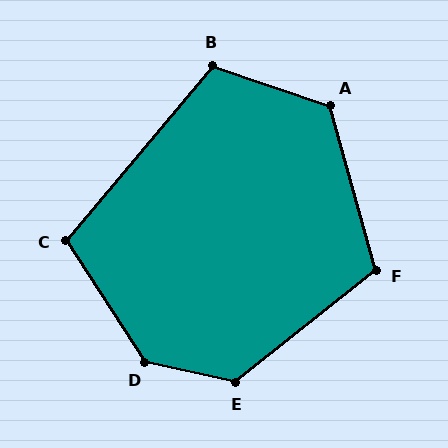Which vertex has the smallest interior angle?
C, at approximately 107 degrees.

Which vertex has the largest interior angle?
D, at approximately 136 degrees.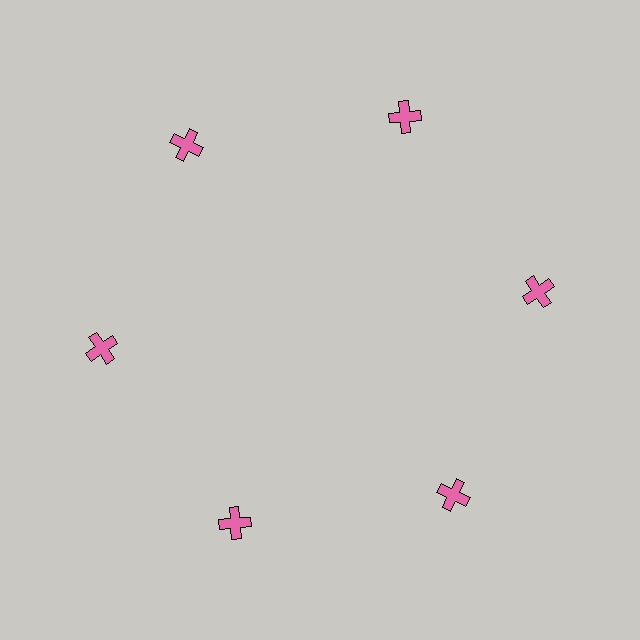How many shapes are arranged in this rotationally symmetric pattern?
There are 6 shapes, arranged in 6 groups of 1.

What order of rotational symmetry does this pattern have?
This pattern has 6-fold rotational symmetry.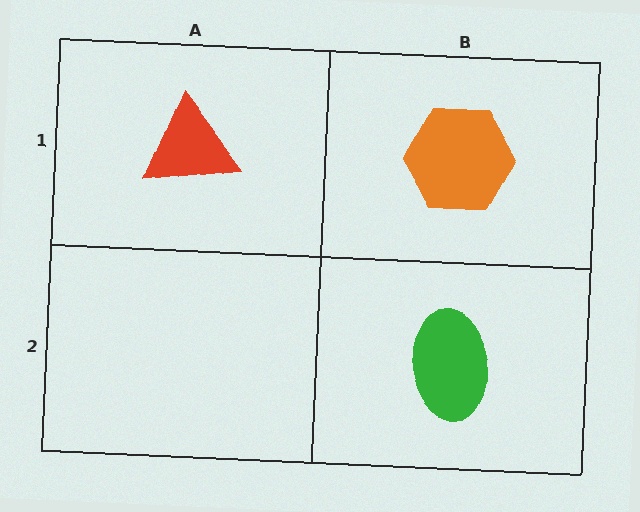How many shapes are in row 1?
2 shapes.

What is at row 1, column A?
A red triangle.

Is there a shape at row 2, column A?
No, that cell is empty.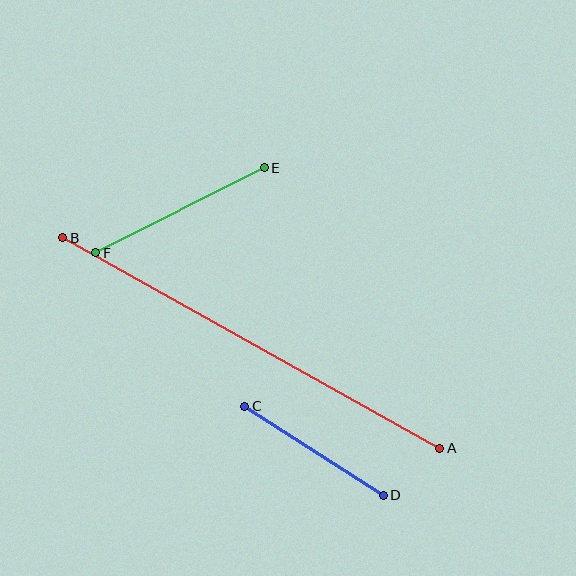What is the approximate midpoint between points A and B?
The midpoint is at approximately (251, 343) pixels.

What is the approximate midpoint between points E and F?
The midpoint is at approximately (180, 210) pixels.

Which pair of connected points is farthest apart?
Points A and B are farthest apart.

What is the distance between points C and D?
The distance is approximately 164 pixels.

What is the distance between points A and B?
The distance is approximately 431 pixels.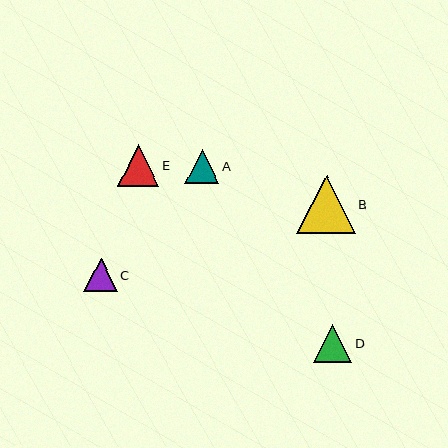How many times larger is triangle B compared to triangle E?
Triangle B is approximately 1.4 times the size of triangle E.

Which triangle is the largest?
Triangle B is the largest with a size of approximately 59 pixels.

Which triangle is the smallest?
Triangle C is the smallest with a size of approximately 33 pixels.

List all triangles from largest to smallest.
From largest to smallest: B, E, D, A, C.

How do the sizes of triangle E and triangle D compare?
Triangle E and triangle D are approximately the same size.